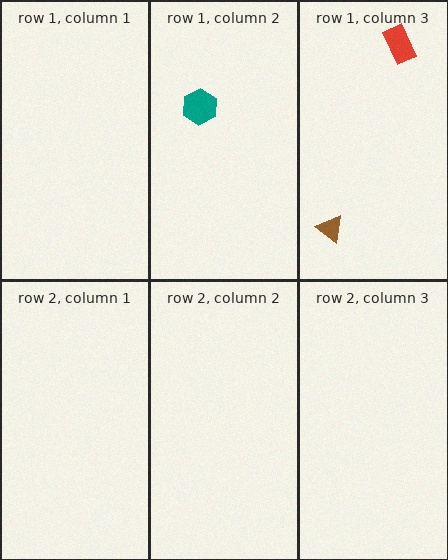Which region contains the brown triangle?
The row 1, column 3 region.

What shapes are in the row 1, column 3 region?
The red rectangle, the brown triangle.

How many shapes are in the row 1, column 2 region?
1.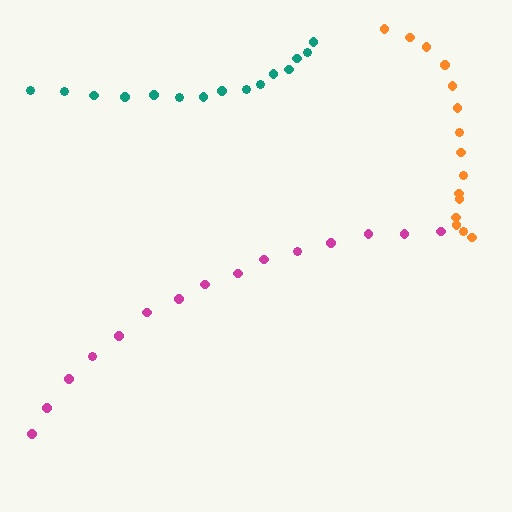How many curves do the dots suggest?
There are 3 distinct paths.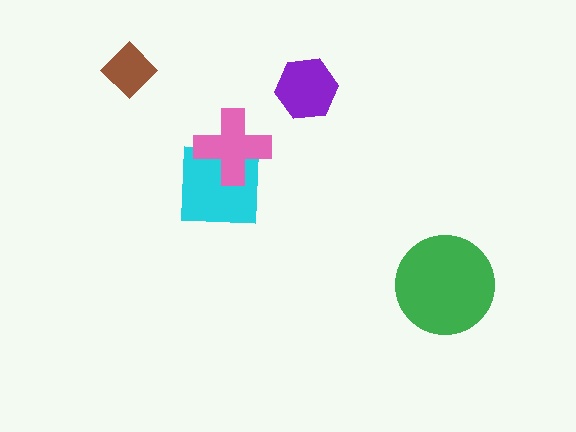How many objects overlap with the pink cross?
1 object overlaps with the pink cross.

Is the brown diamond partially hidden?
No, no other shape covers it.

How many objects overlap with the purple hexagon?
0 objects overlap with the purple hexagon.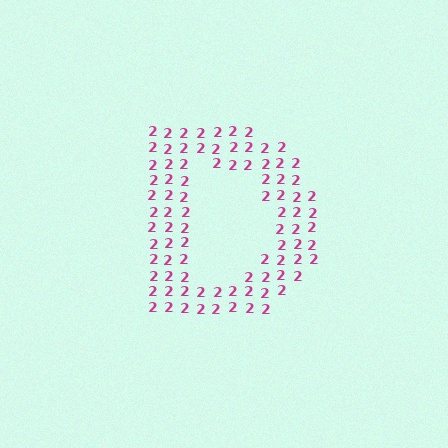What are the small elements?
The small elements are digit 2's.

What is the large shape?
The large shape is the letter D.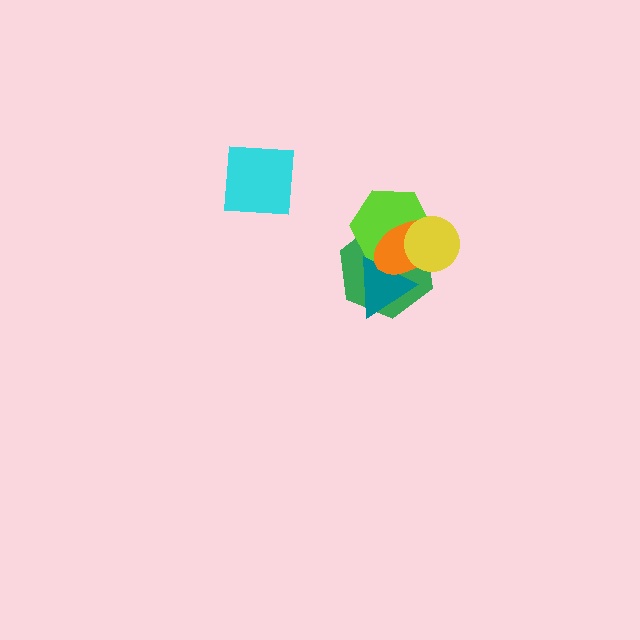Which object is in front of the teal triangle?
The orange ellipse is in front of the teal triangle.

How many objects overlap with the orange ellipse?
4 objects overlap with the orange ellipse.